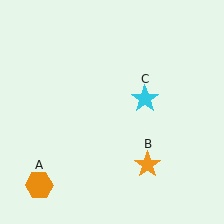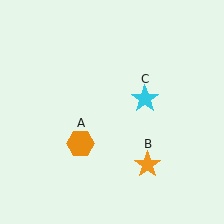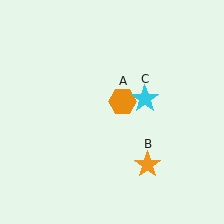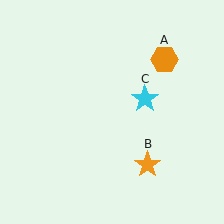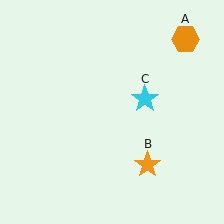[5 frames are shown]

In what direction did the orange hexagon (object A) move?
The orange hexagon (object A) moved up and to the right.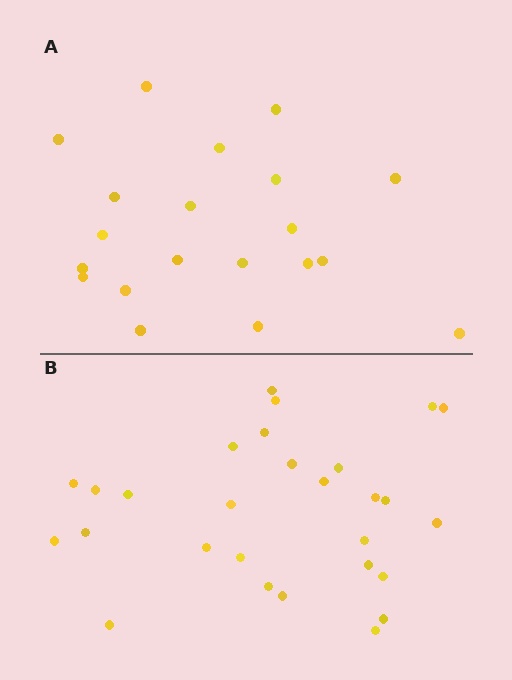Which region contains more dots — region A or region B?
Region B (the bottom region) has more dots.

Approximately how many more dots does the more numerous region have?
Region B has roughly 8 or so more dots than region A.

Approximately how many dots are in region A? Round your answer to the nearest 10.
About 20 dots.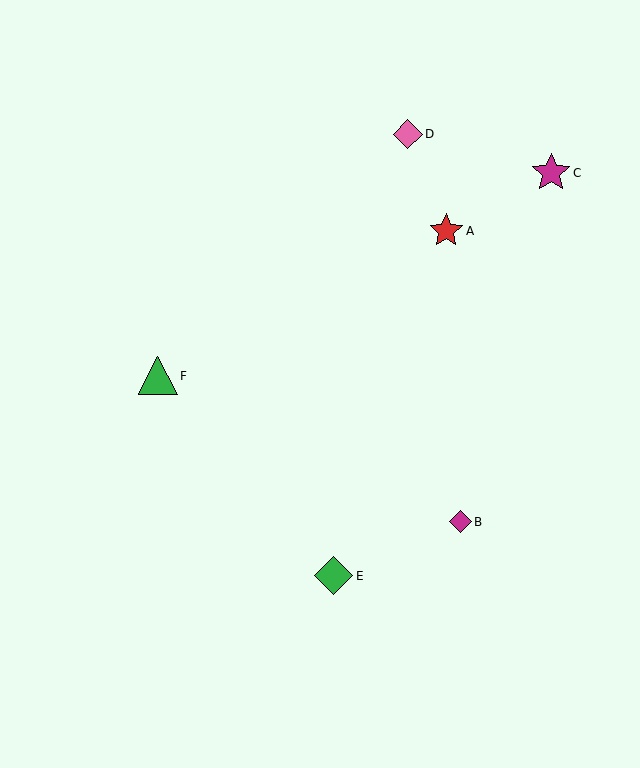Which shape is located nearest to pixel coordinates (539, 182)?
The magenta star (labeled C) at (551, 173) is nearest to that location.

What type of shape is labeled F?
Shape F is a green triangle.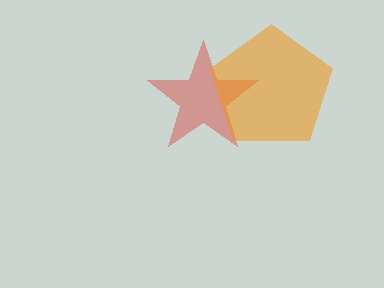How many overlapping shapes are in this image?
There are 2 overlapping shapes in the image.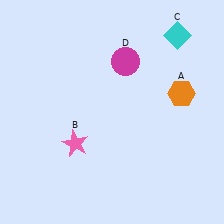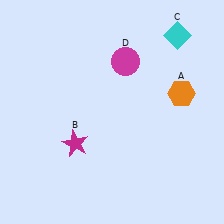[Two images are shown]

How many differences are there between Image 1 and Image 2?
There is 1 difference between the two images.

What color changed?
The star (B) changed from pink in Image 1 to magenta in Image 2.